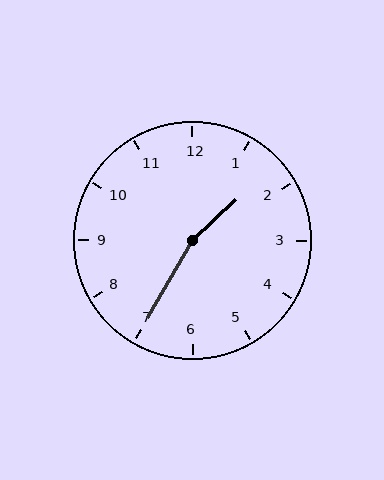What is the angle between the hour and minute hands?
Approximately 162 degrees.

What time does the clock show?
1:35.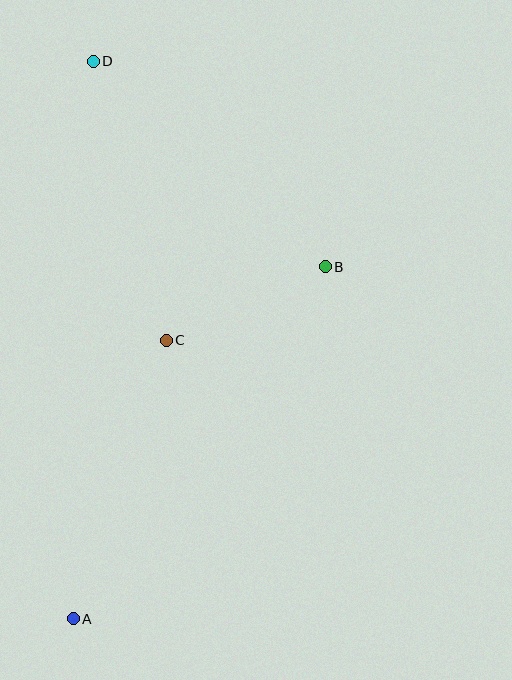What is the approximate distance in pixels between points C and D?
The distance between C and D is approximately 289 pixels.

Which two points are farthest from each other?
Points A and D are farthest from each other.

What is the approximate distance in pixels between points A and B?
The distance between A and B is approximately 433 pixels.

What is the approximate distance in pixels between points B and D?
The distance between B and D is approximately 310 pixels.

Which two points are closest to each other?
Points B and C are closest to each other.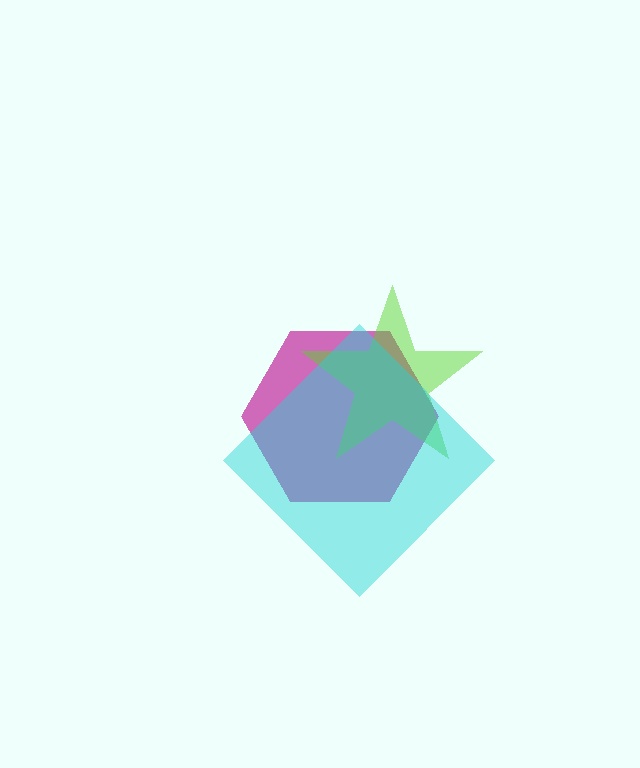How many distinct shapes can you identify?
There are 3 distinct shapes: a magenta hexagon, a lime star, a cyan diamond.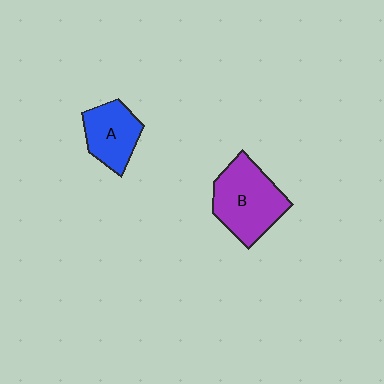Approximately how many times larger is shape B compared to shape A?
Approximately 1.5 times.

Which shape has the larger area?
Shape B (purple).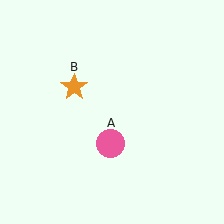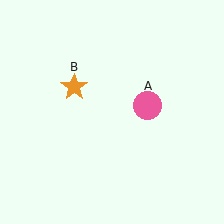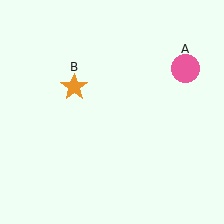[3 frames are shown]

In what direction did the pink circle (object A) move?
The pink circle (object A) moved up and to the right.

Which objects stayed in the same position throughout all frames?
Orange star (object B) remained stationary.